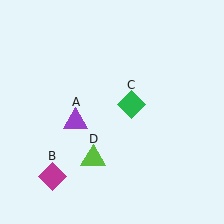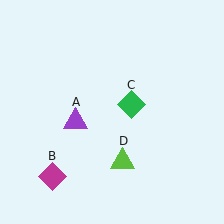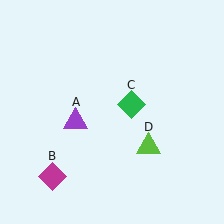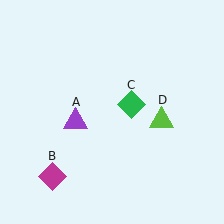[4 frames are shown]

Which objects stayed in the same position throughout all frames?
Purple triangle (object A) and magenta diamond (object B) and green diamond (object C) remained stationary.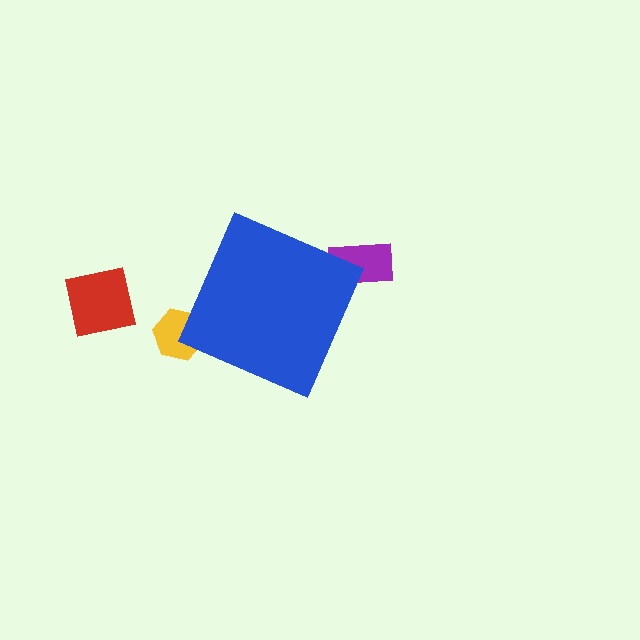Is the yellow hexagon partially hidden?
Yes, the yellow hexagon is partially hidden behind the blue diamond.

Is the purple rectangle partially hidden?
Yes, the purple rectangle is partially hidden behind the blue diamond.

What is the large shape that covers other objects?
A blue diamond.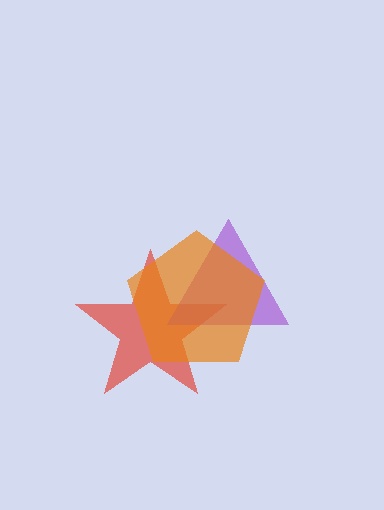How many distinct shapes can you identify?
There are 3 distinct shapes: a red star, a purple triangle, an orange pentagon.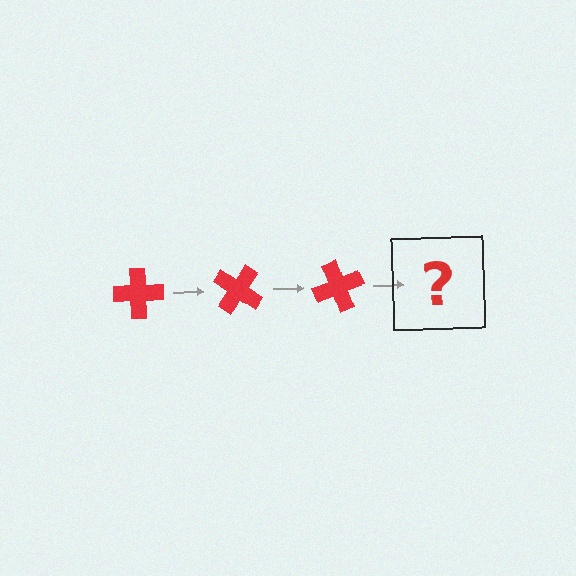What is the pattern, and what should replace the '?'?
The pattern is that the cross rotates 35 degrees each step. The '?' should be a red cross rotated 105 degrees.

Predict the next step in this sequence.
The next step is a red cross rotated 105 degrees.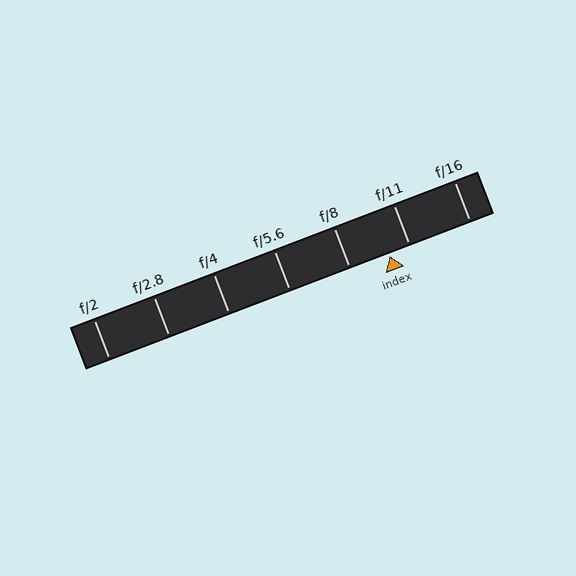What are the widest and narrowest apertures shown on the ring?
The widest aperture shown is f/2 and the narrowest is f/16.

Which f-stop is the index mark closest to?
The index mark is closest to f/11.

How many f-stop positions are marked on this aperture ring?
There are 7 f-stop positions marked.